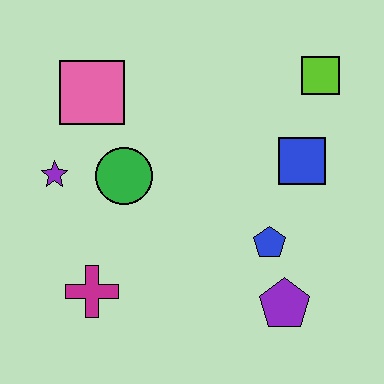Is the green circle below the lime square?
Yes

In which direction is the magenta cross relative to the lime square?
The magenta cross is to the left of the lime square.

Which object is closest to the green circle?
The purple star is closest to the green circle.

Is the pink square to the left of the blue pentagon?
Yes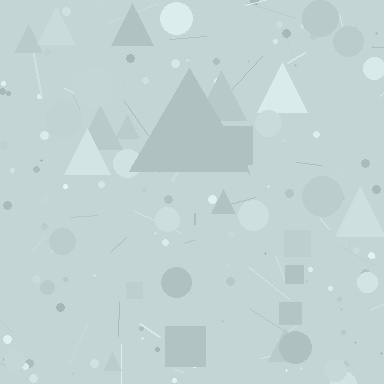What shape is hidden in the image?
A triangle is hidden in the image.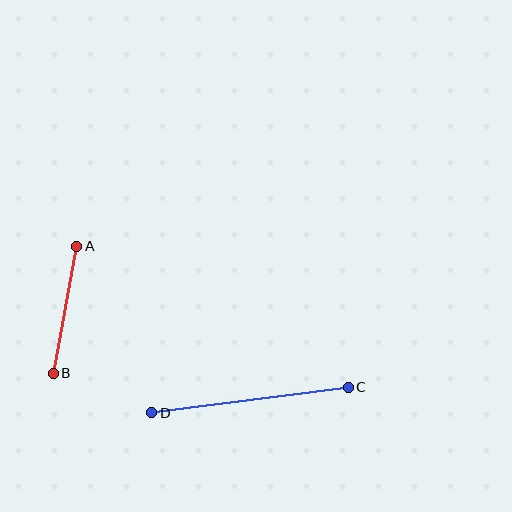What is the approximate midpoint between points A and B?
The midpoint is at approximately (65, 310) pixels.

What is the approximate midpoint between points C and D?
The midpoint is at approximately (250, 400) pixels.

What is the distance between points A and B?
The distance is approximately 129 pixels.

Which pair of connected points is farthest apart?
Points C and D are farthest apart.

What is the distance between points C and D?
The distance is approximately 198 pixels.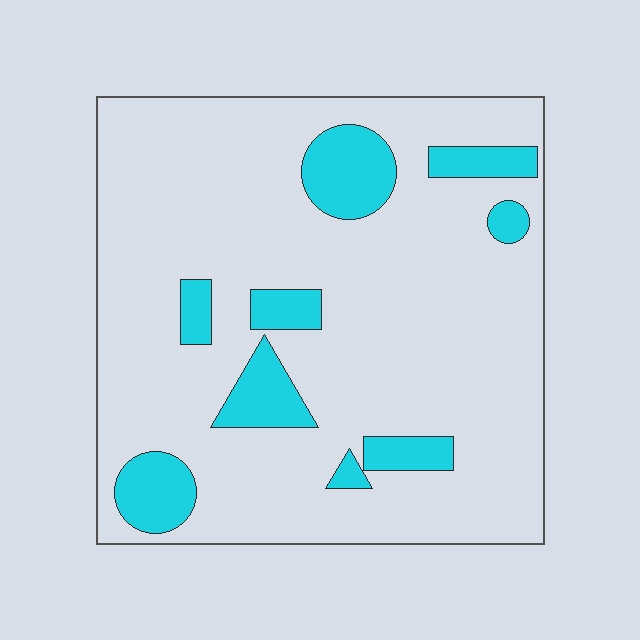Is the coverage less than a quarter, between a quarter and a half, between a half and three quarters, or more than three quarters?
Less than a quarter.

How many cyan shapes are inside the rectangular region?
9.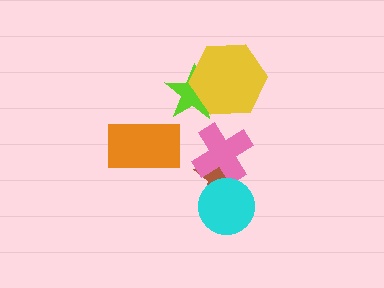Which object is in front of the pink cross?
The cyan circle is in front of the pink cross.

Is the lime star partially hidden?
Yes, it is partially covered by another shape.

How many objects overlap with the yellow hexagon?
1 object overlaps with the yellow hexagon.